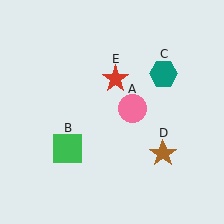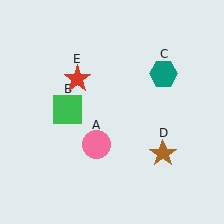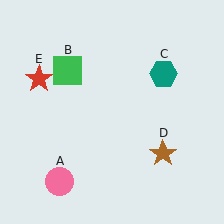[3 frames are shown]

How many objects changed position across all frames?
3 objects changed position: pink circle (object A), green square (object B), red star (object E).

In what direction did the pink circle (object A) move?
The pink circle (object A) moved down and to the left.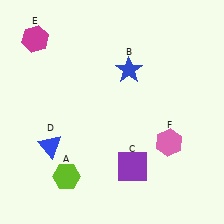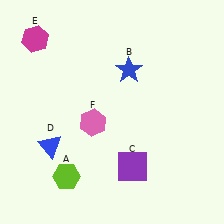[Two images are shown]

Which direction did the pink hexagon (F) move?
The pink hexagon (F) moved left.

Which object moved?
The pink hexagon (F) moved left.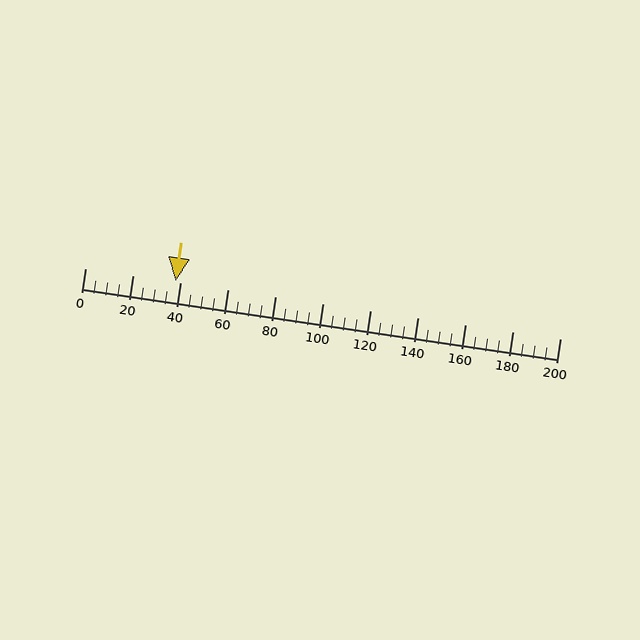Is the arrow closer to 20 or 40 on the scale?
The arrow is closer to 40.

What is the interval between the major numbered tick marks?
The major tick marks are spaced 20 units apart.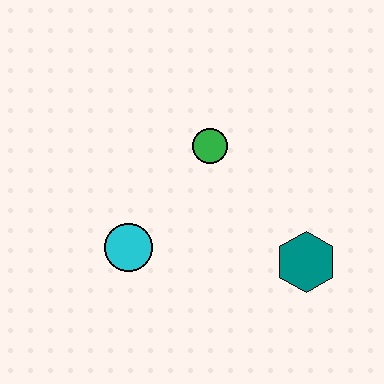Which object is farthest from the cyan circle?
The teal hexagon is farthest from the cyan circle.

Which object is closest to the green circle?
The cyan circle is closest to the green circle.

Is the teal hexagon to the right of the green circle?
Yes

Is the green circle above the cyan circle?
Yes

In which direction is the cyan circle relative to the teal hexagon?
The cyan circle is to the left of the teal hexagon.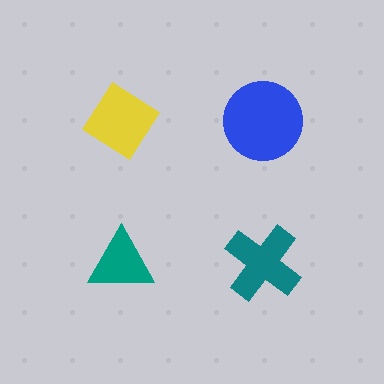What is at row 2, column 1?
A teal triangle.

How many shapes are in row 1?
2 shapes.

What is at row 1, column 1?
A yellow diamond.